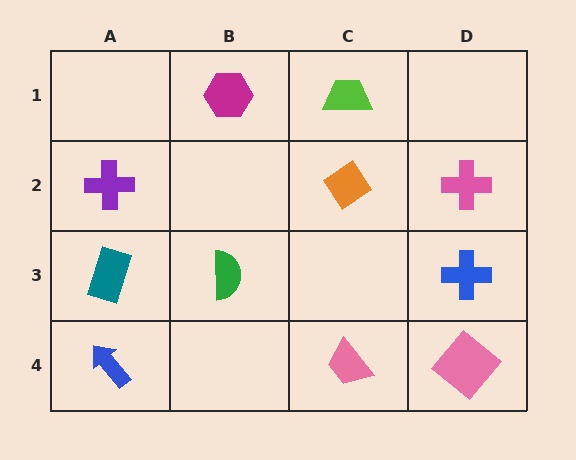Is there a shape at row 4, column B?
No, that cell is empty.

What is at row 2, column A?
A purple cross.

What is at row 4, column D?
A pink diamond.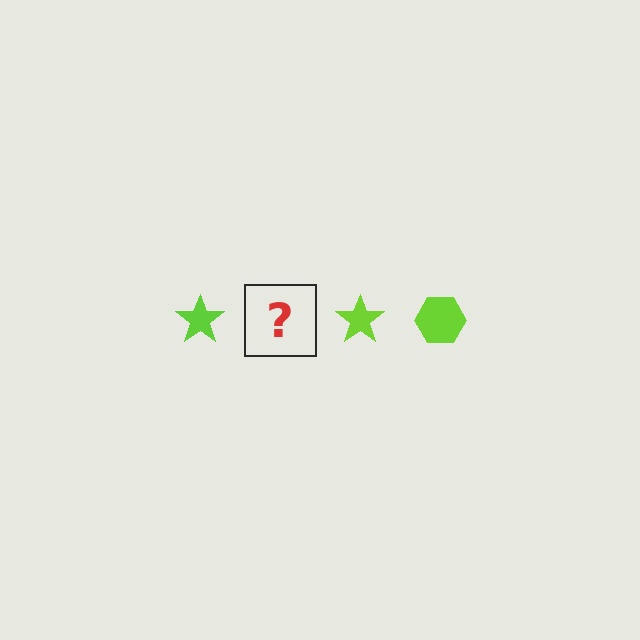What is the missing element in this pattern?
The missing element is a lime hexagon.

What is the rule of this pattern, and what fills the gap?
The rule is that the pattern cycles through star, hexagon shapes in lime. The gap should be filled with a lime hexagon.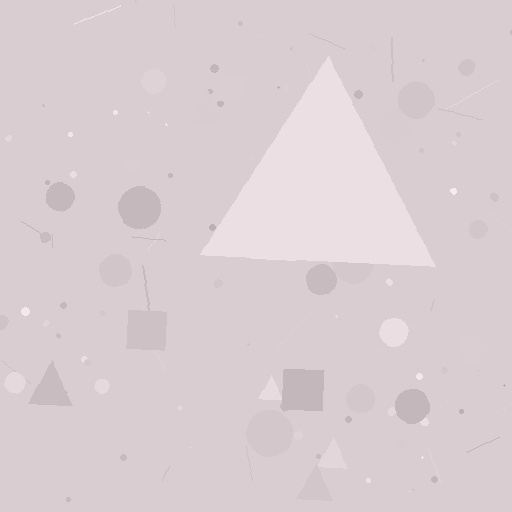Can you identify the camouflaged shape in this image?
The camouflaged shape is a triangle.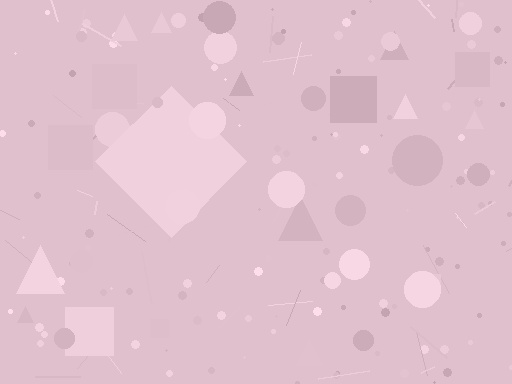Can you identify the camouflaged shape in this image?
The camouflaged shape is a diamond.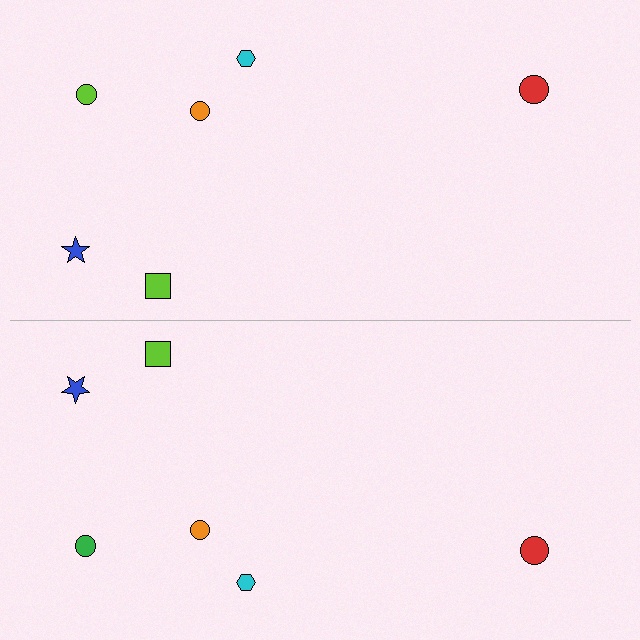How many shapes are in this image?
There are 12 shapes in this image.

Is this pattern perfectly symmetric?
No, the pattern is not perfectly symmetric. The green circle on the bottom side breaks the symmetry — its mirror counterpart is lime.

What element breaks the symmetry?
The green circle on the bottom side breaks the symmetry — its mirror counterpart is lime.